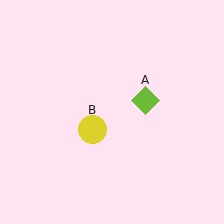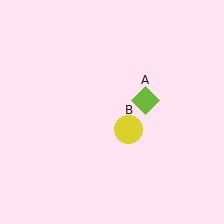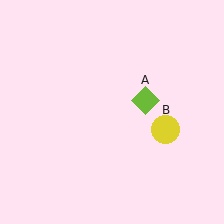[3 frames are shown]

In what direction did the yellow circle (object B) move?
The yellow circle (object B) moved right.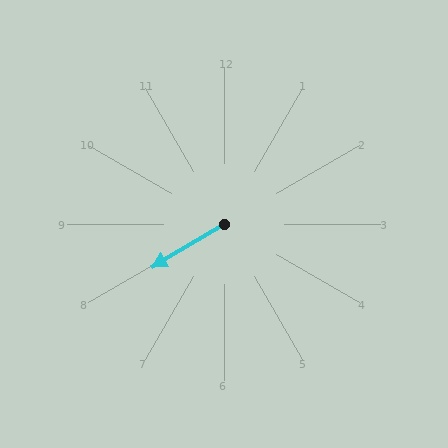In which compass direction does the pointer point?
Southwest.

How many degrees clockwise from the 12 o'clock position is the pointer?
Approximately 239 degrees.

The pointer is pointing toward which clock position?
Roughly 8 o'clock.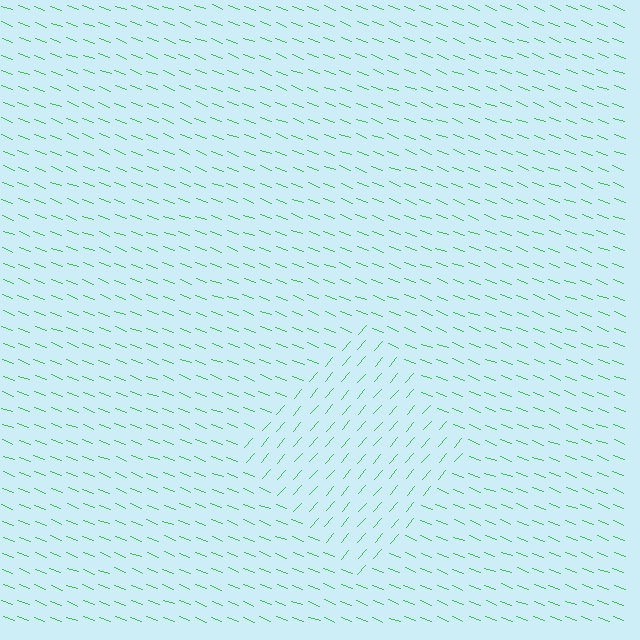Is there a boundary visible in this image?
Yes, there is a texture boundary formed by a change in line orientation.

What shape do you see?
I see a diamond.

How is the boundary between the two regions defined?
The boundary is defined purely by a change in line orientation (approximately 69 degrees difference). All lines are the same color and thickness.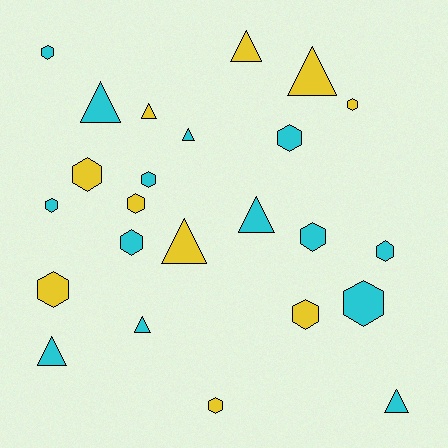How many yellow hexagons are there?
There are 6 yellow hexagons.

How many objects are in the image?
There are 24 objects.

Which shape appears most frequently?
Hexagon, with 14 objects.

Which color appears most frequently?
Cyan, with 14 objects.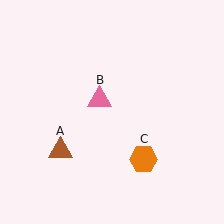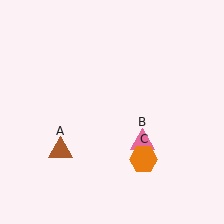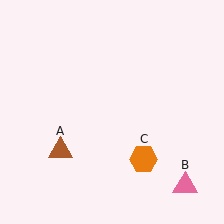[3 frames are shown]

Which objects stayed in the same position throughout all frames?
Brown triangle (object A) and orange hexagon (object C) remained stationary.